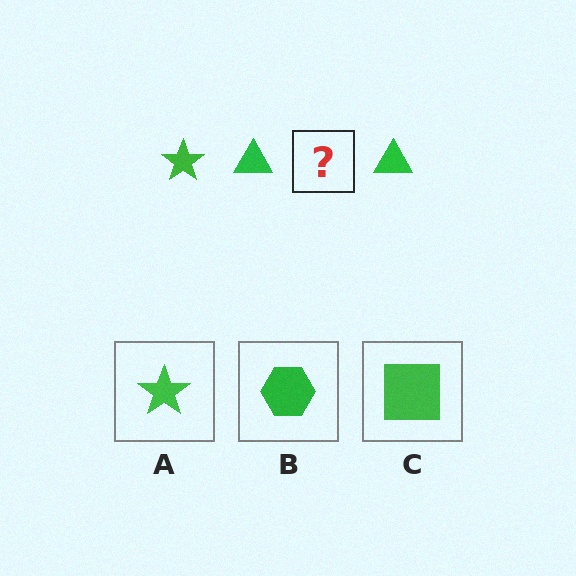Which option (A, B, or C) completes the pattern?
A.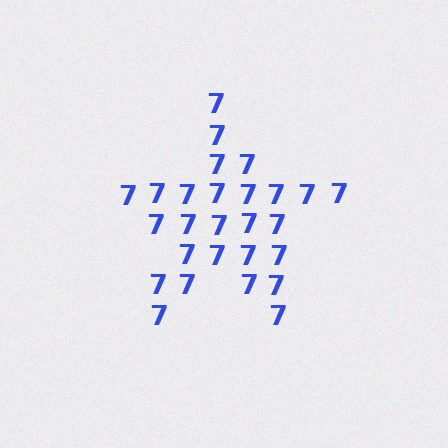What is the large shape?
The large shape is a star.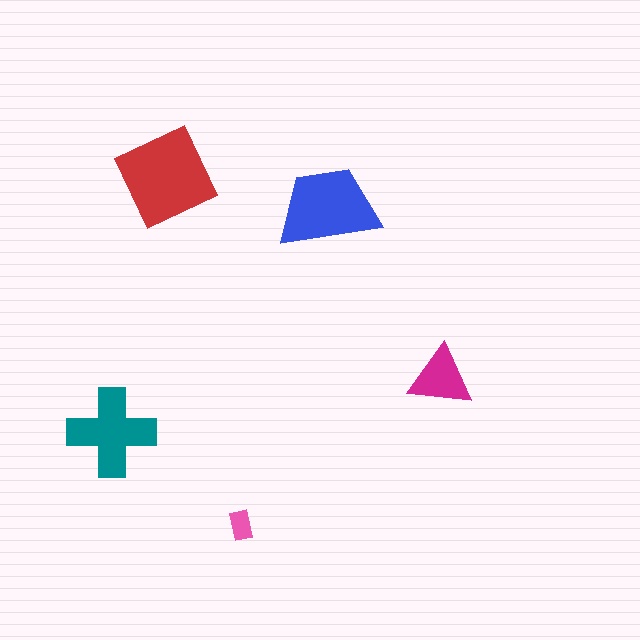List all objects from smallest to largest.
The pink rectangle, the magenta triangle, the teal cross, the blue trapezoid, the red diamond.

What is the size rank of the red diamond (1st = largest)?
1st.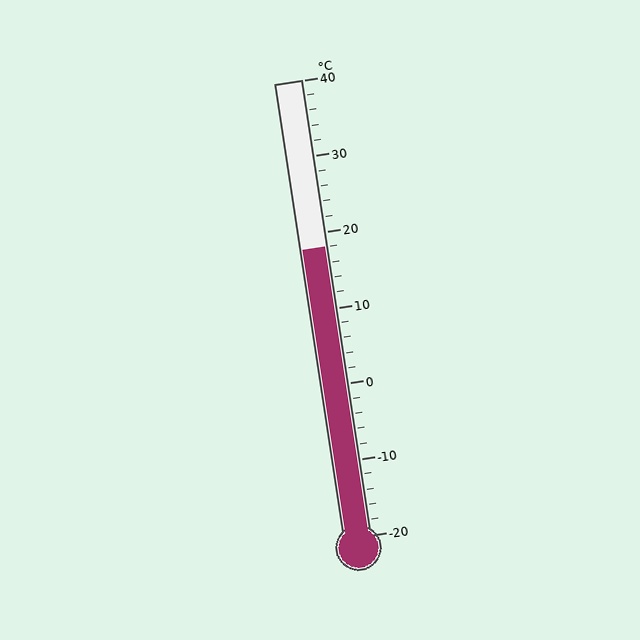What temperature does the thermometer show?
The thermometer shows approximately 18°C.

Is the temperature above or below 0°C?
The temperature is above 0°C.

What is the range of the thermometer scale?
The thermometer scale ranges from -20°C to 40°C.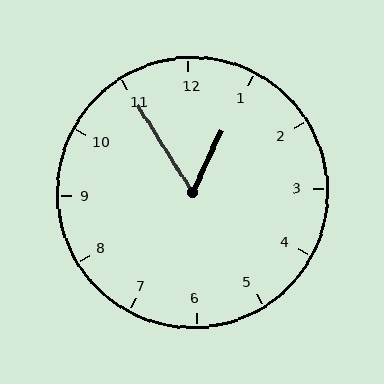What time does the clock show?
12:55.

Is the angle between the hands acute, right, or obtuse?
It is acute.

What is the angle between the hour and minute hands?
Approximately 58 degrees.